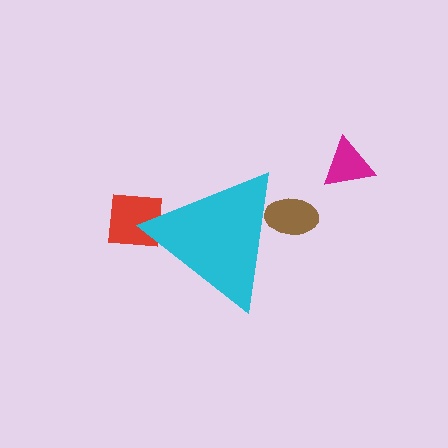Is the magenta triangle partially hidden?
No, the magenta triangle is fully visible.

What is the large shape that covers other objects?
A cyan triangle.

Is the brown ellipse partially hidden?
Yes, the brown ellipse is partially hidden behind the cyan triangle.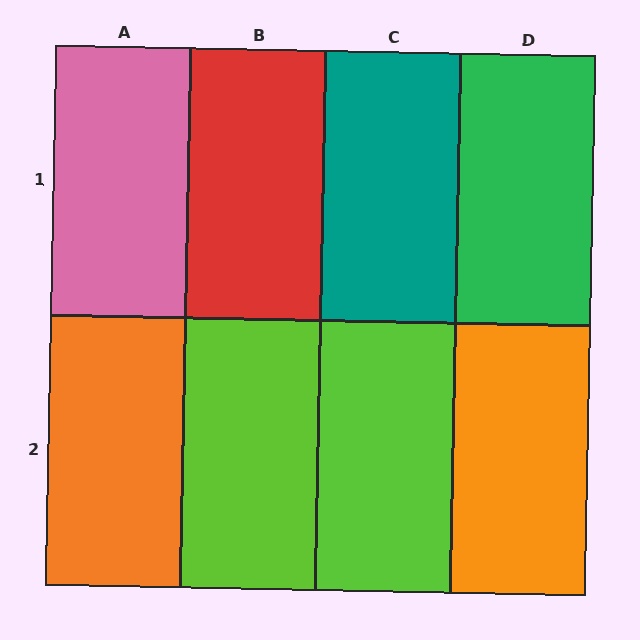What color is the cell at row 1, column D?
Green.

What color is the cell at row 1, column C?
Teal.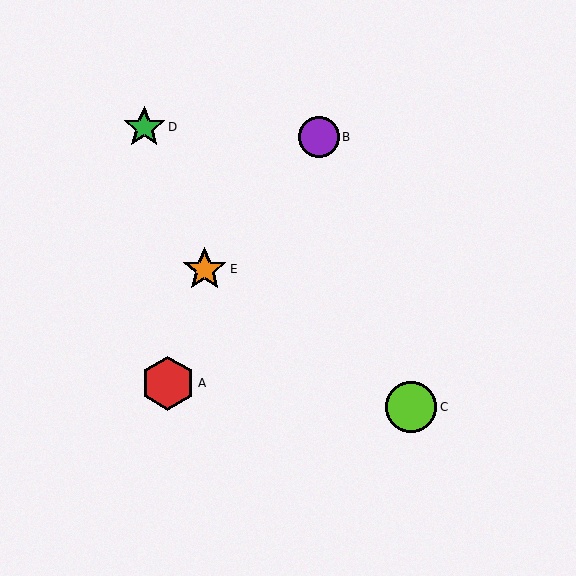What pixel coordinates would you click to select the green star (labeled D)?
Click at (144, 127) to select the green star D.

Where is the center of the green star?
The center of the green star is at (144, 127).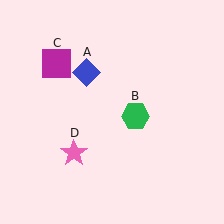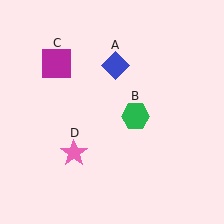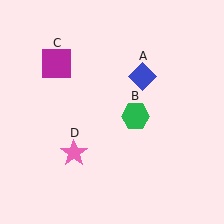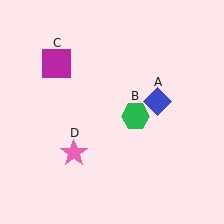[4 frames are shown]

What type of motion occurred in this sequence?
The blue diamond (object A) rotated clockwise around the center of the scene.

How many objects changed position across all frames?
1 object changed position: blue diamond (object A).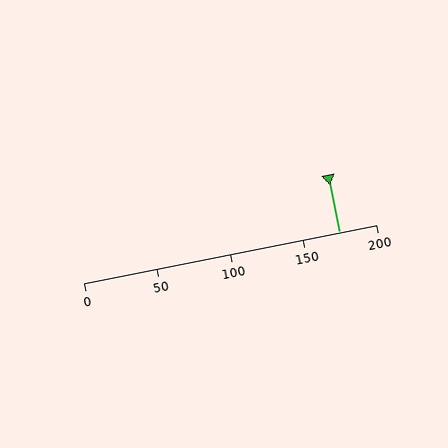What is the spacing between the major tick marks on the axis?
The major ticks are spaced 50 apart.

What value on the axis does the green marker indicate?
The marker indicates approximately 175.